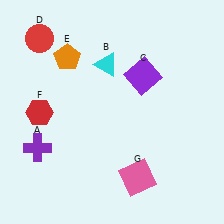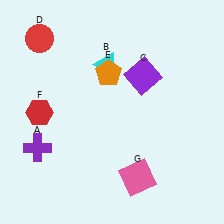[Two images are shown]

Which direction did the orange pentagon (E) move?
The orange pentagon (E) moved right.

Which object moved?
The orange pentagon (E) moved right.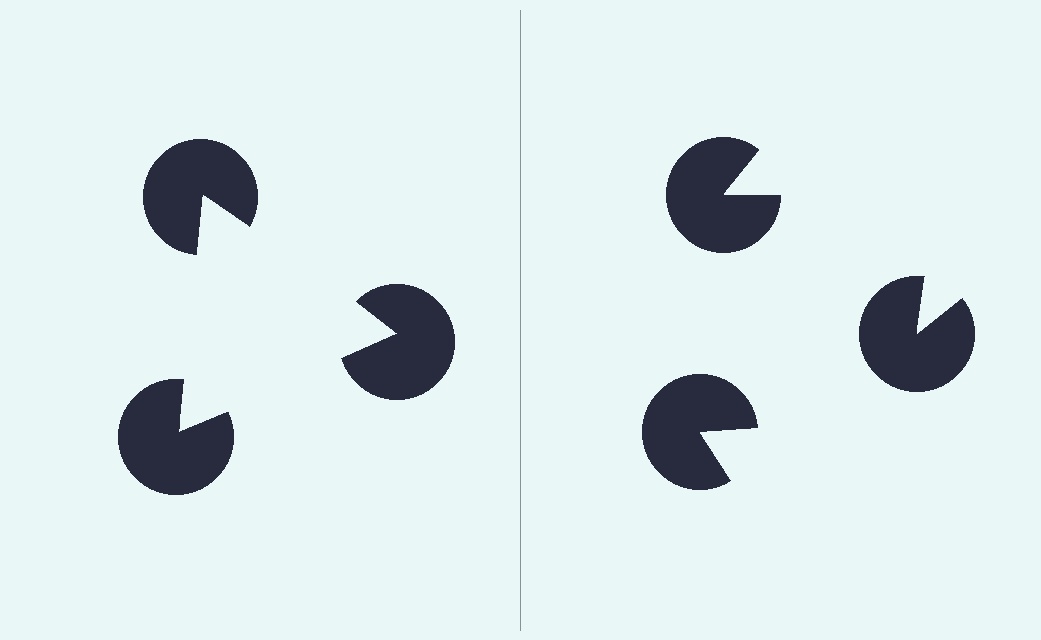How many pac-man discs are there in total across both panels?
6 — 3 on each side.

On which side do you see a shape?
An illusory triangle appears on the left side. On the right side the wedge cuts are rotated, so no coherent shape forms.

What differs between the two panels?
The pac-man discs are positioned identically on both sides; only the wedge orientations differ. On the left they align to a triangle; on the right they are misaligned.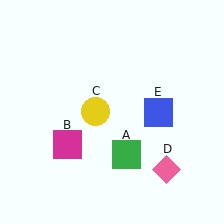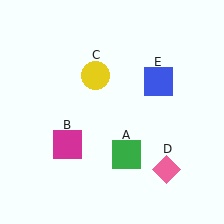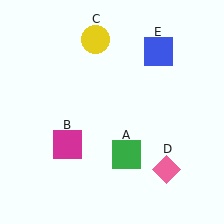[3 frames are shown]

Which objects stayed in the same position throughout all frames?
Green square (object A) and magenta square (object B) and pink diamond (object D) remained stationary.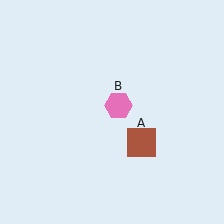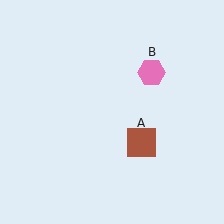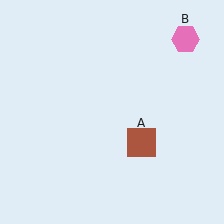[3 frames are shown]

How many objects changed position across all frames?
1 object changed position: pink hexagon (object B).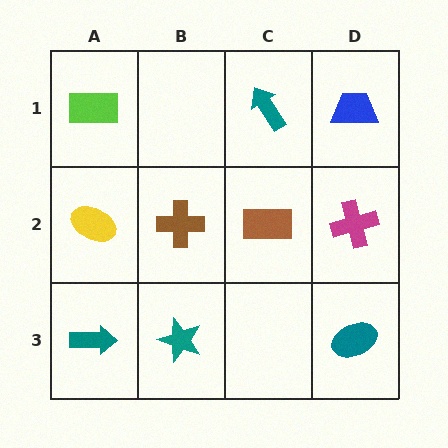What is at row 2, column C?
A brown rectangle.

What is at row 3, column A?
A teal arrow.